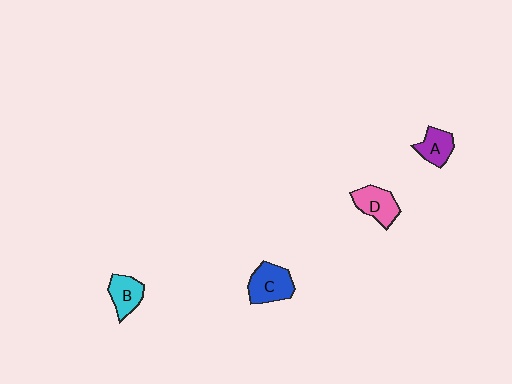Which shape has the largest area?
Shape C (blue).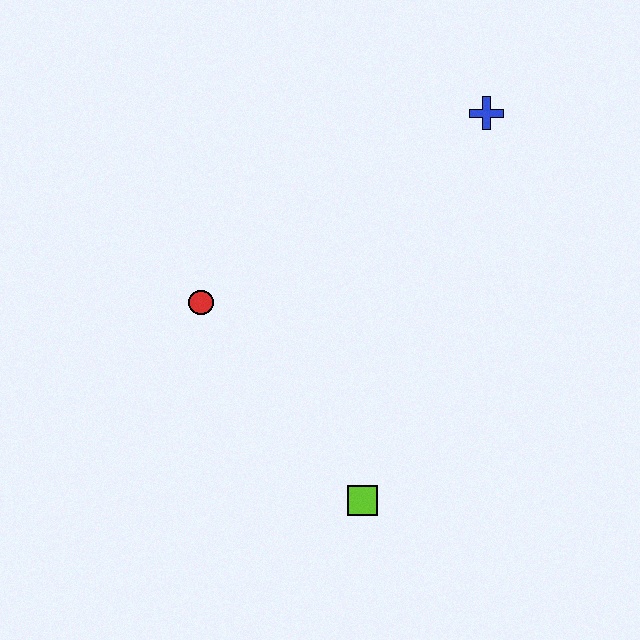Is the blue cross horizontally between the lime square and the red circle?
No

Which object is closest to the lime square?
The red circle is closest to the lime square.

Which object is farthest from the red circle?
The blue cross is farthest from the red circle.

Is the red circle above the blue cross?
No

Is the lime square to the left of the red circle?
No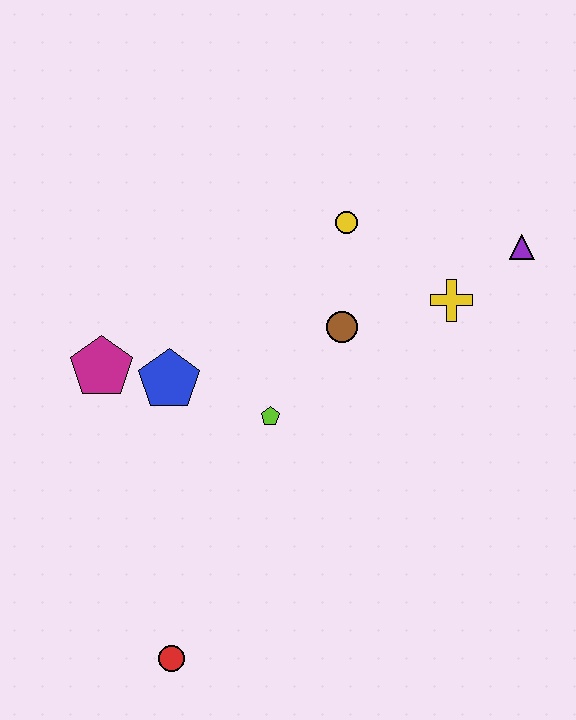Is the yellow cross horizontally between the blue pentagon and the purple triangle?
Yes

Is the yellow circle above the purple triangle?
Yes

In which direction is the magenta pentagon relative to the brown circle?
The magenta pentagon is to the left of the brown circle.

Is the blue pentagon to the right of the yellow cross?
No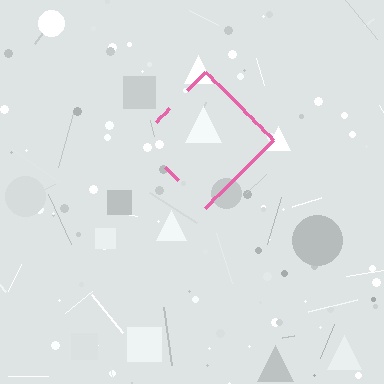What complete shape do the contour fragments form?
The contour fragments form a diamond.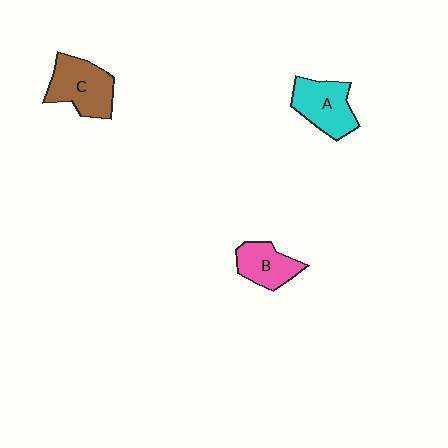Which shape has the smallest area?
Shape B (pink).